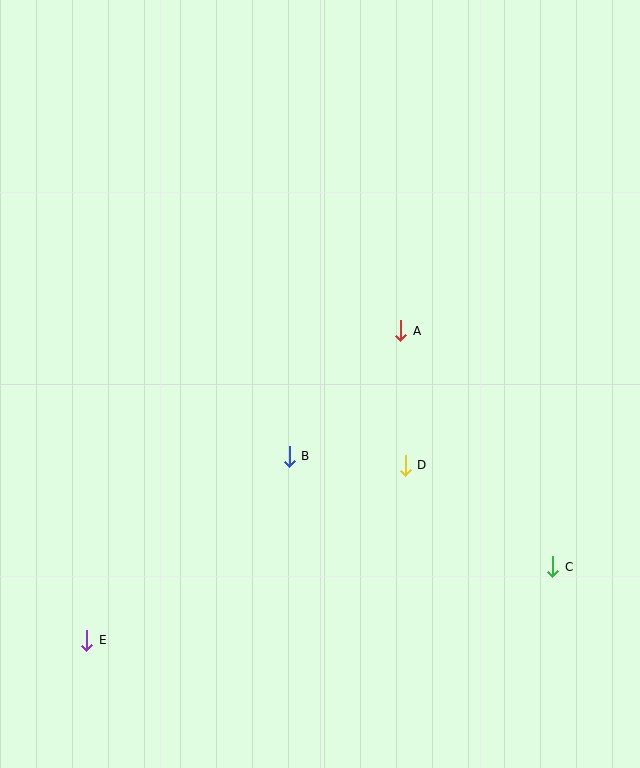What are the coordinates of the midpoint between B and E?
The midpoint between B and E is at (188, 548).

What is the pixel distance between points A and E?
The distance between A and E is 441 pixels.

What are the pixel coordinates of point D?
Point D is at (405, 465).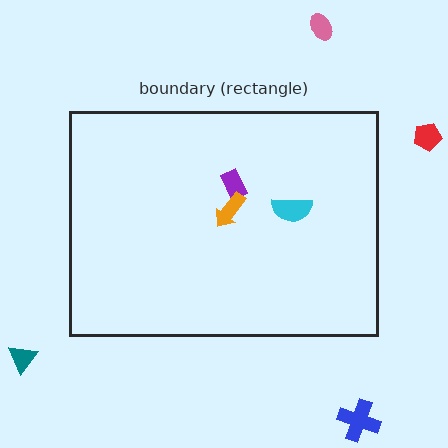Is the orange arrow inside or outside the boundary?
Inside.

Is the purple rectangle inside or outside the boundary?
Inside.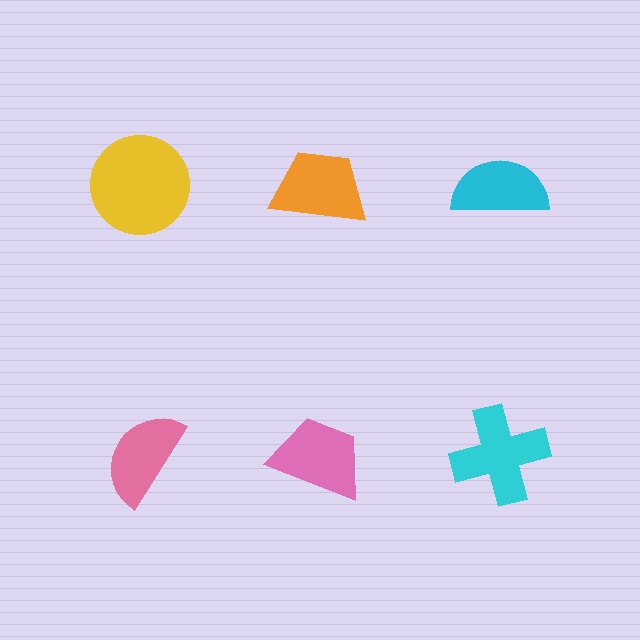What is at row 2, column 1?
A pink semicircle.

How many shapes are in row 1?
3 shapes.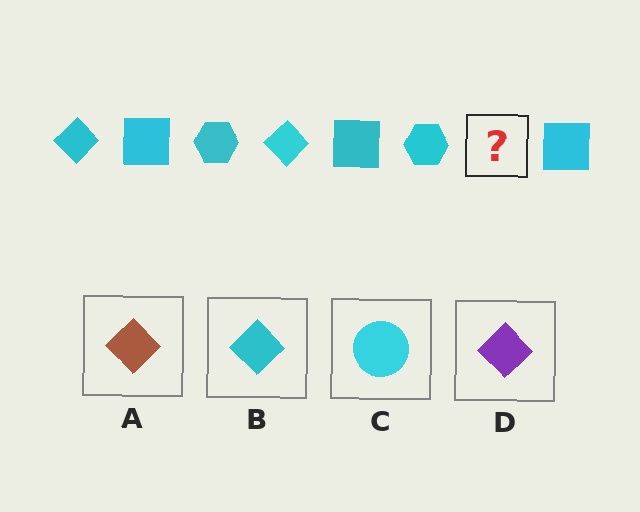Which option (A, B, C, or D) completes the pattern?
B.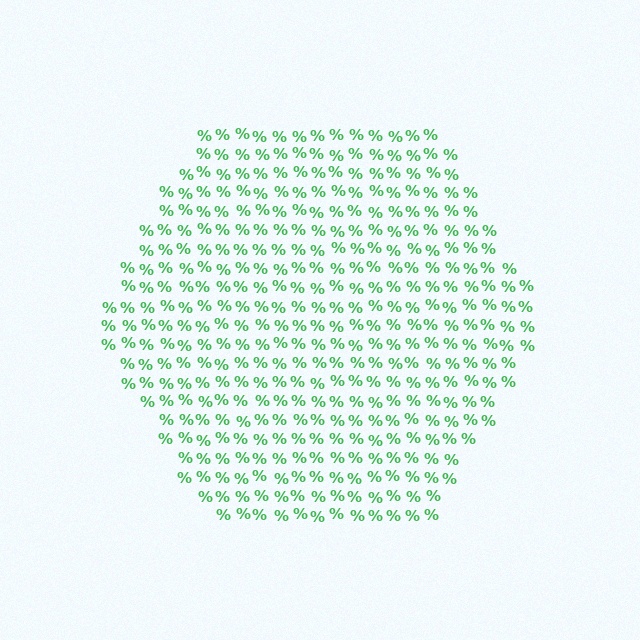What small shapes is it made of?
It is made of small percent signs.